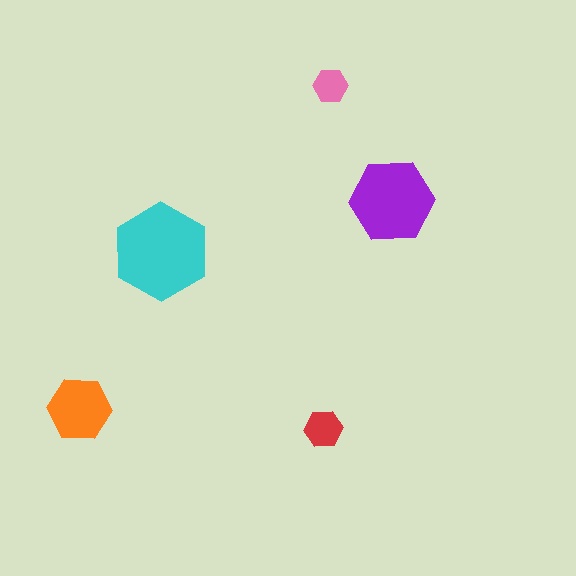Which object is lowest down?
The red hexagon is bottommost.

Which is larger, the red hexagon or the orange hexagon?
The orange one.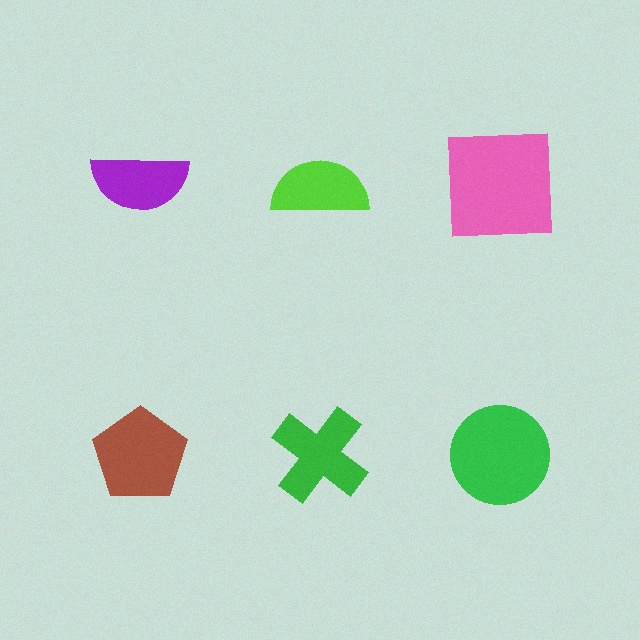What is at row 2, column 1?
A brown pentagon.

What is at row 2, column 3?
A green circle.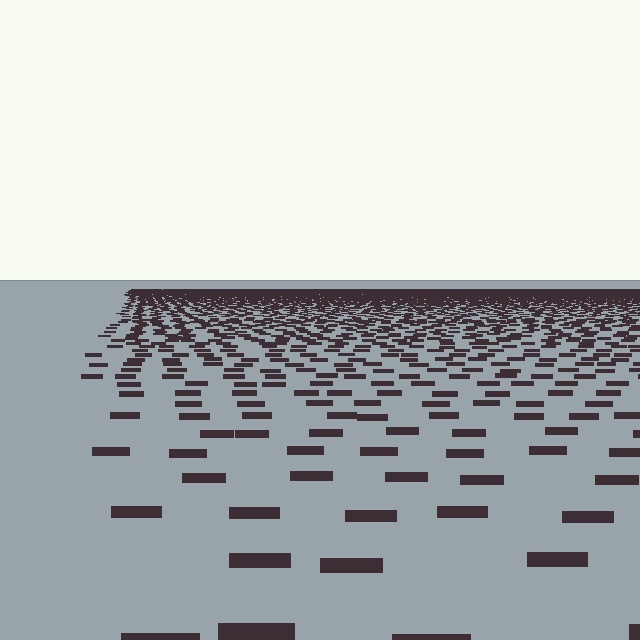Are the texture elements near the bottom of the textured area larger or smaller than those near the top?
Larger. Near the bottom, elements are closer to the viewer and appear at a bigger on-screen size.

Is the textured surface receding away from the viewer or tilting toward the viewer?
The surface is receding away from the viewer. Texture elements get smaller and denser toward the top.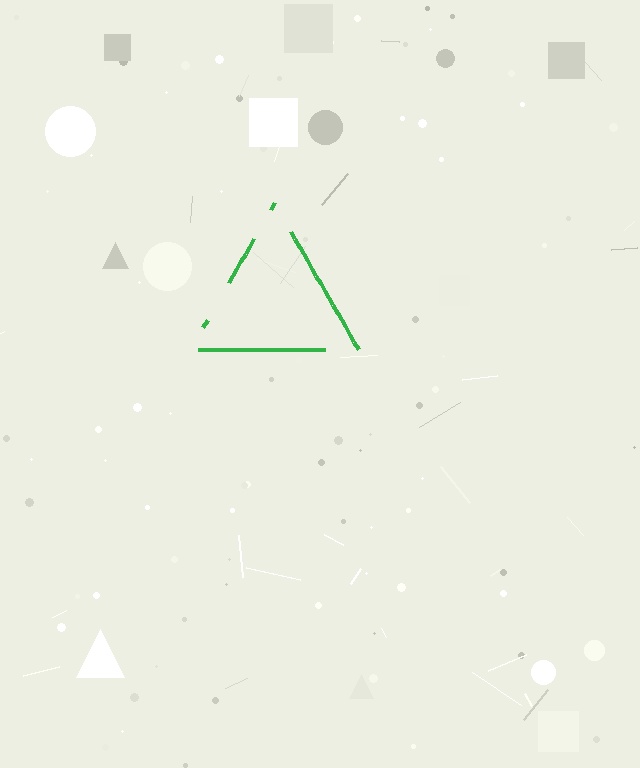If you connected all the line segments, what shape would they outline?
They would outline a triangle.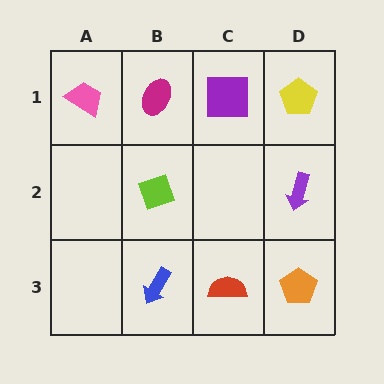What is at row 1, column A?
A pink trapezoid.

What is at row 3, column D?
An orange pentagon.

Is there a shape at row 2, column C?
No, that cell is empty.